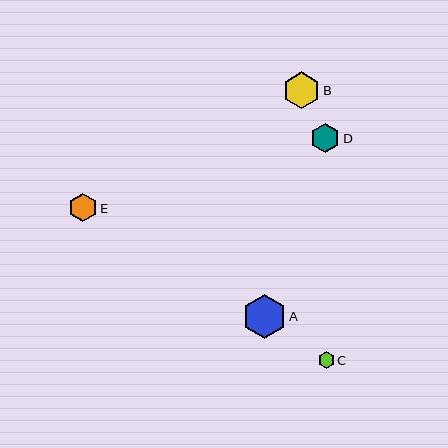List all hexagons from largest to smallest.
From largest to smallest: A, B, D, E, C.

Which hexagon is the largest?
Hexagon A is the largest with a size of approximately 43 pixels.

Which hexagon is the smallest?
Hexagon C is the smallest with a size of approximately 16 pixels.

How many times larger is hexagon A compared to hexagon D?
Hexagon A is approximately 1.5 times the size of hexagon D.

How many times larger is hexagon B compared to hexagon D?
Hexagon B is approximately 1.3 times the size of hexagon D.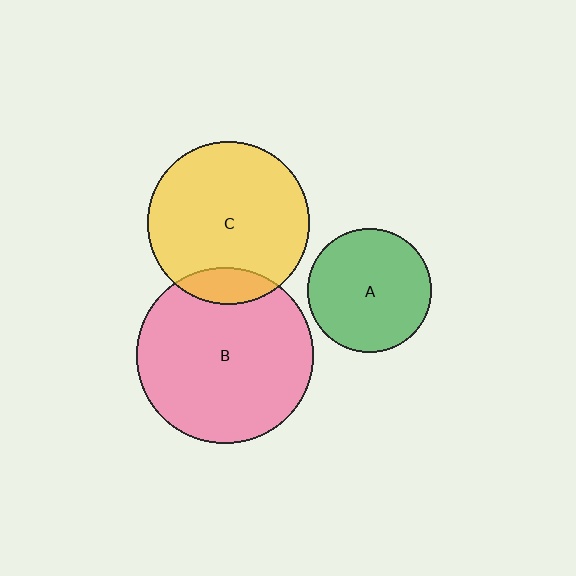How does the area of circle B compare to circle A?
Approximately 2.0 times.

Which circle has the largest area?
Circle B (pink).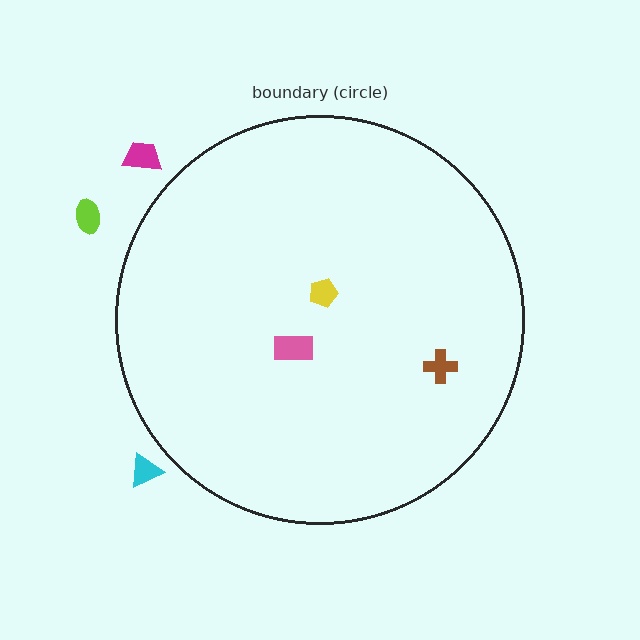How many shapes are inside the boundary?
3 inside, 3 outside.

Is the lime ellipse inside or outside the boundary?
Outside.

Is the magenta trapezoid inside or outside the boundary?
Outside.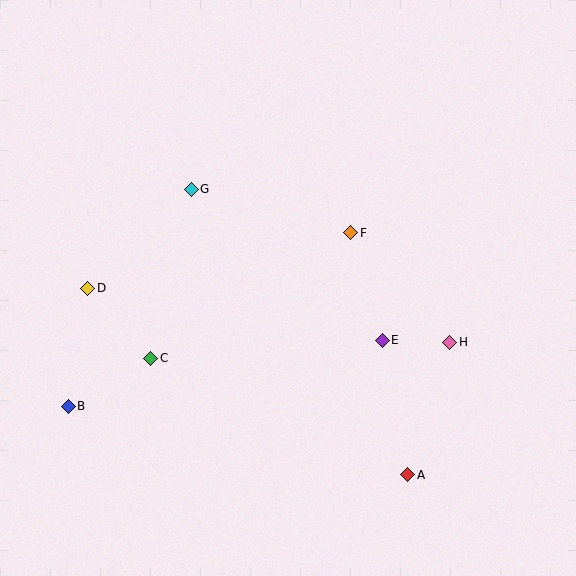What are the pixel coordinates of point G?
Point G is at (191, 189).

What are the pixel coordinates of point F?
Point F is at (350, 233).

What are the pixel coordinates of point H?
Point H is at (450, 342).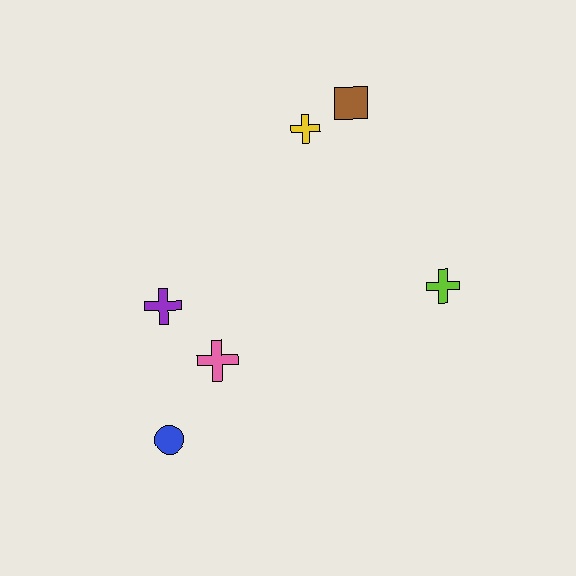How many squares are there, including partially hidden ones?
There is 1 square.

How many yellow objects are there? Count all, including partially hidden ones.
There is 1 yellow object.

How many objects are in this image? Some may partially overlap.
There are 6 objects.